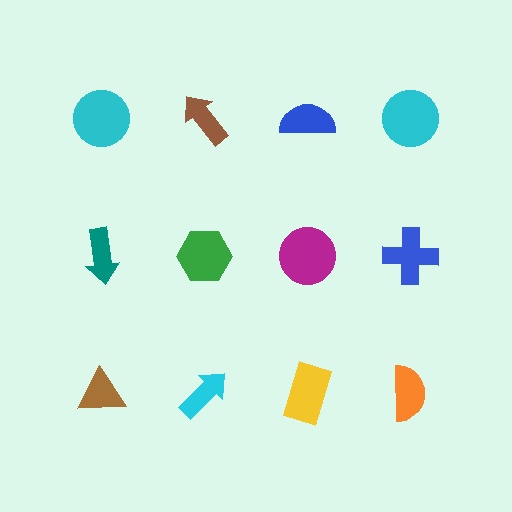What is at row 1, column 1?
A cyan circle.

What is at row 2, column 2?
A green hexagon.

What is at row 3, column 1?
A brown triangle.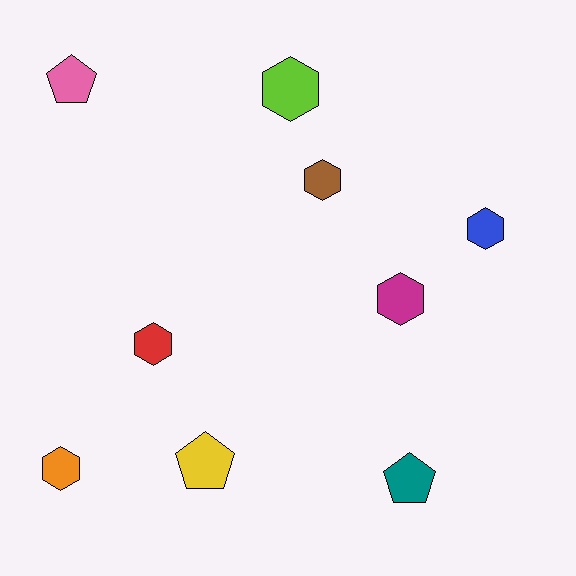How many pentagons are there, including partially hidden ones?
There are 3 pentagons.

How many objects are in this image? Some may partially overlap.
There are 9 objects.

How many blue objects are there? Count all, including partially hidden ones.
There is 1 blue object.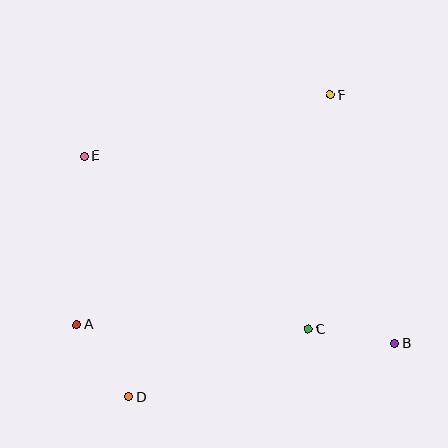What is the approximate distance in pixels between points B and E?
The distance between B and E is approximately 363 pixels.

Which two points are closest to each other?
Points B and C are closest to each other.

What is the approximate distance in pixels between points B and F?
The distance between B and F is approximately 257 pixels.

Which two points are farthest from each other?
Points D and F are farthest from each other.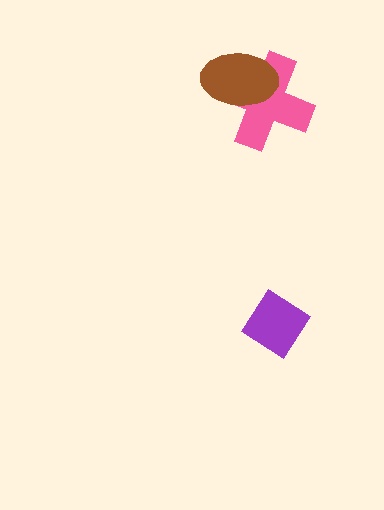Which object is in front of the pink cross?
The brown ellipse is in front of the pink cross.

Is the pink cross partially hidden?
Yes, it is partially covered by another shape.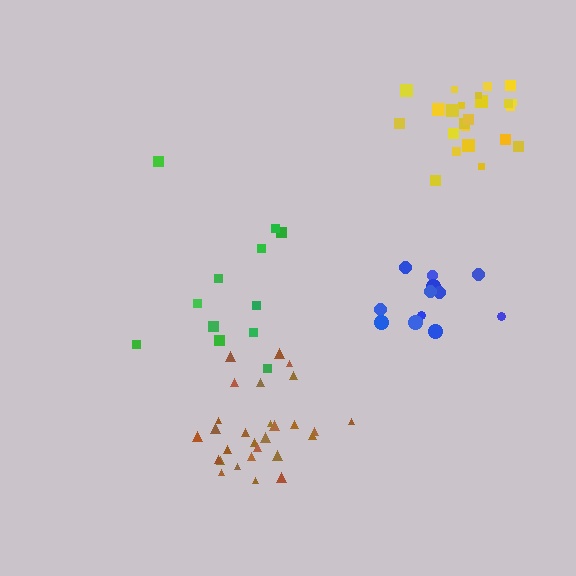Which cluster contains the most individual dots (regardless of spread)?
Brown (28).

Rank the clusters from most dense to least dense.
yellow, brown, blue, green.